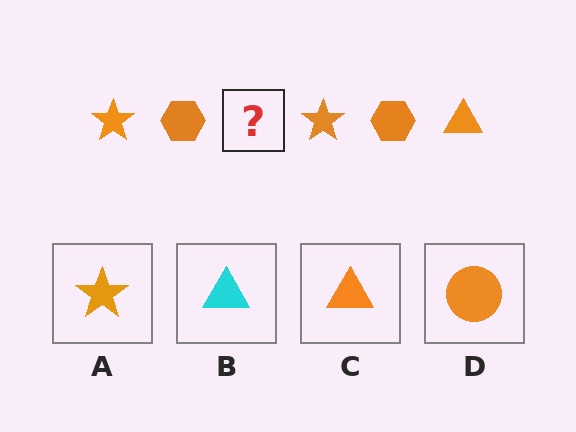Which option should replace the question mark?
Option C.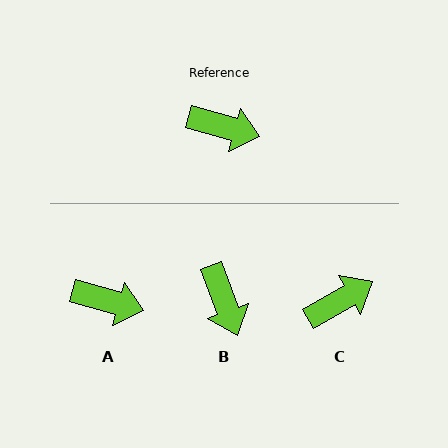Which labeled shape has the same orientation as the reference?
A.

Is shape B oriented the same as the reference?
No, it is off by about 54 degrees.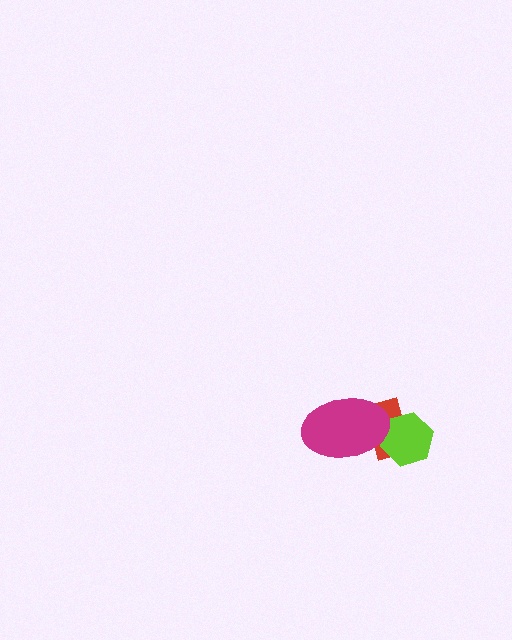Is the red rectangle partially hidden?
Yes, it is partially covered by another shape.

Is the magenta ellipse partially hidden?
No, no other shape covers it.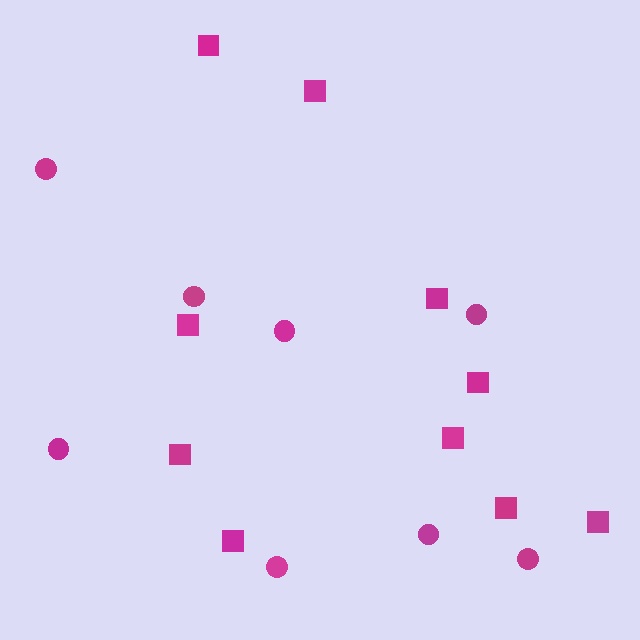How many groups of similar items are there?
There are 2 groups: one group of circles (8) and one group of squares (10).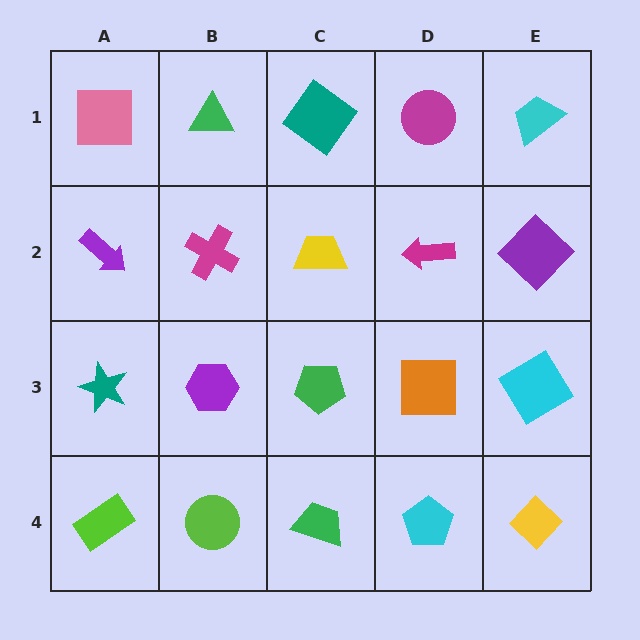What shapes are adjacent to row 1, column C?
A yellow trapezoid (row 2, column C), a green triangle (row 1, column B), a magenta circle (row 1, column D).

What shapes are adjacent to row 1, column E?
A purple diamond (row 2, column E), a magenta circle (row 1, column D).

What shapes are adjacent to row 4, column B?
A purple hexagon (row 3, column B), a lime rectangle (row 4, column A), a green trapezoid (row 4, column C).